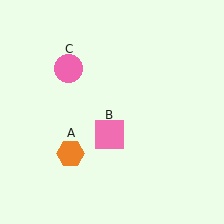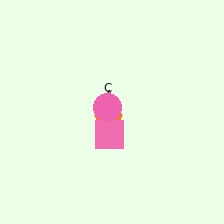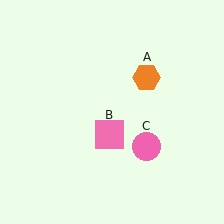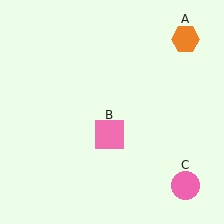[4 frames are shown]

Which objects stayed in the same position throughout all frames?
Pink square (object B) remained stationary.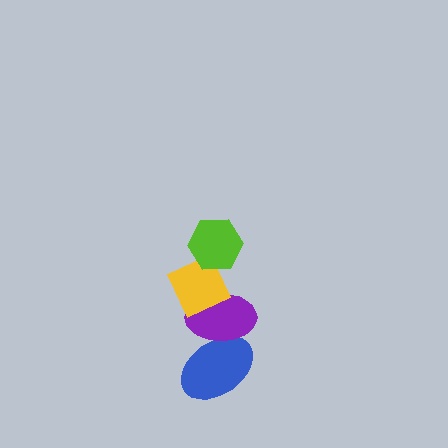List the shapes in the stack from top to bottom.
From top to bottom: the lime hexagon, the yellow diamond, the purple ellipse, the blue ellipse.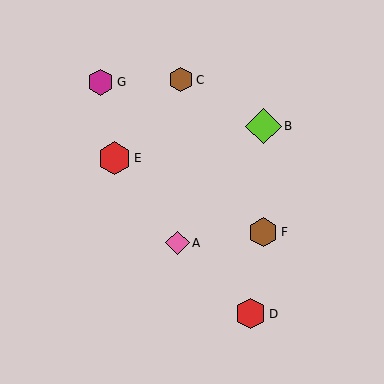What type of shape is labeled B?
Shape B is a lime diamond.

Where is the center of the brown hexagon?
The center of the brown hexagon is at (263, 232).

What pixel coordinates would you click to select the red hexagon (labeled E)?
Click at (114, 158) to select the red hexagon E.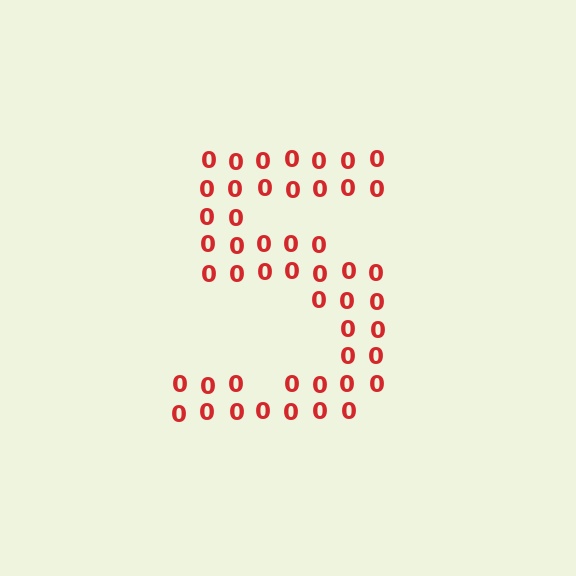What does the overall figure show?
The overall figure shows the digit 5.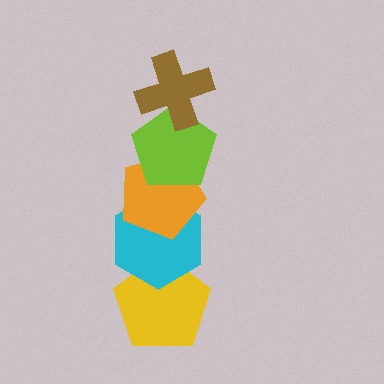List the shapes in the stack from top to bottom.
From top to bottom: the brown cross, the lime pentagon, the orange pentagon, the cyan hexagon, the yellow pentagon.